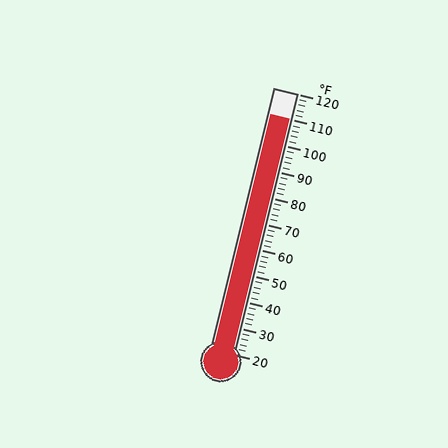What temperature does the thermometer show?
The thermometer shows approximately 110°F.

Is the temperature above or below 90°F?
The temperature is above 90°F.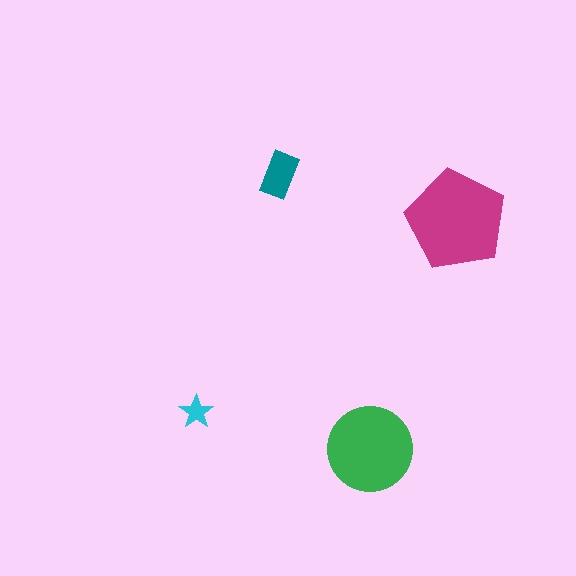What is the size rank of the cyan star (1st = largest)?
4th.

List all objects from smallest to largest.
The cyan star, the teal rectangle, the green circle, the magenta pentagon.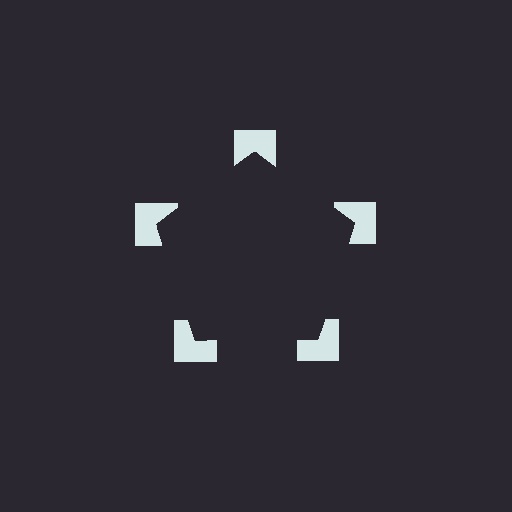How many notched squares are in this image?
There are 5 — one at each vertex of the illusory pentagon.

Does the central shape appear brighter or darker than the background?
It typically appears slightly darker than the background, even though no actual brightness change is drawn.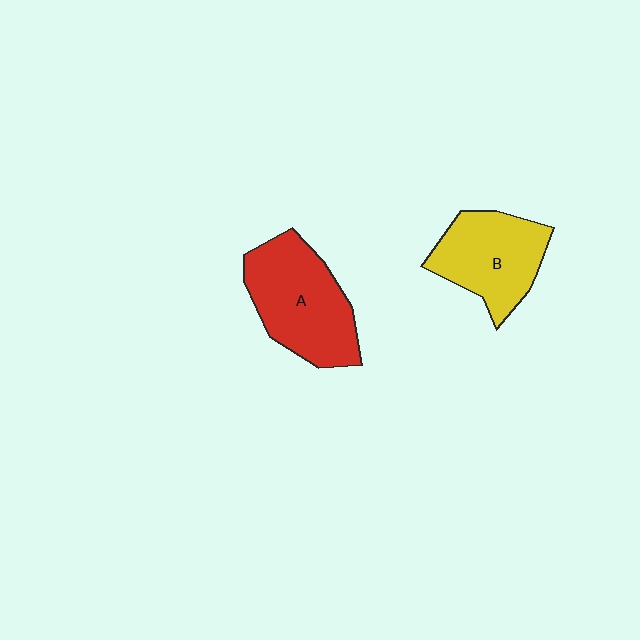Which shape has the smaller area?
Shape B (yellow).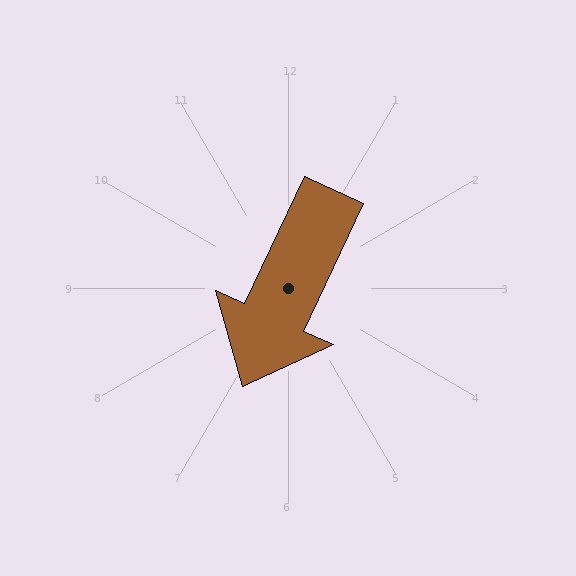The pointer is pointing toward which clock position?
Roughly 7 o'clock.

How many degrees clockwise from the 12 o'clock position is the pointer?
Approximately 205 degrees.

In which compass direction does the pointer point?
Southwest.